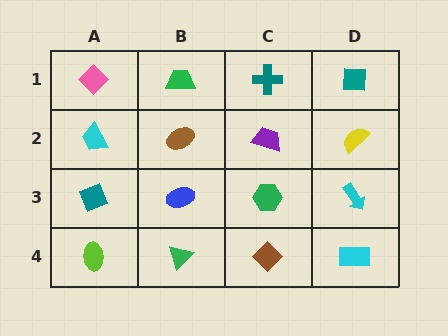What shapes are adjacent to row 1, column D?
A yellow semicircle (row 2, column D), a teal cross (row 1, column C).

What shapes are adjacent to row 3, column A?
A cyan trapezoid (row 2, column A), a lime ellipse (row 4, column A), a blue ellipse (row 3, column B).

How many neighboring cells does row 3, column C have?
4.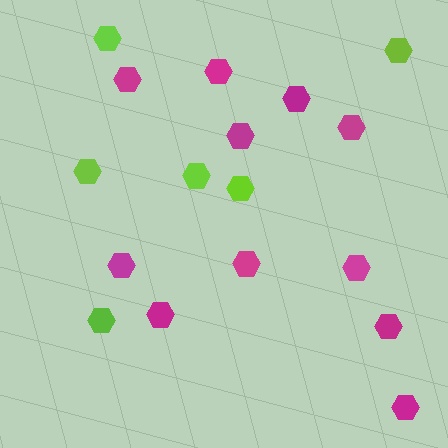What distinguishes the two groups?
There are 2 groups: one group of lime hexagons (6) and one group of magenta hexagons (11).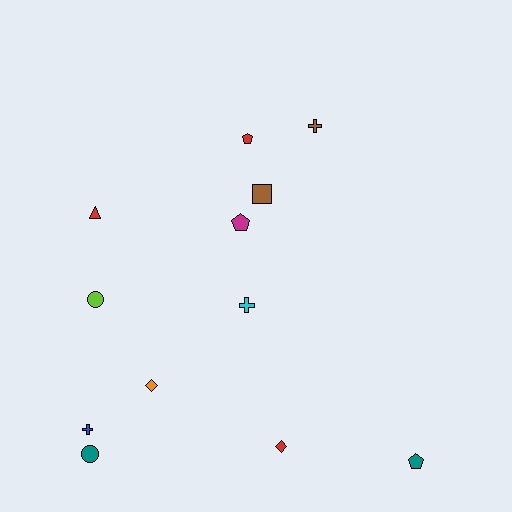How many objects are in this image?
There are 12 objects.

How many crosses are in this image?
There are 3 crosses.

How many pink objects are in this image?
There are no pink objects.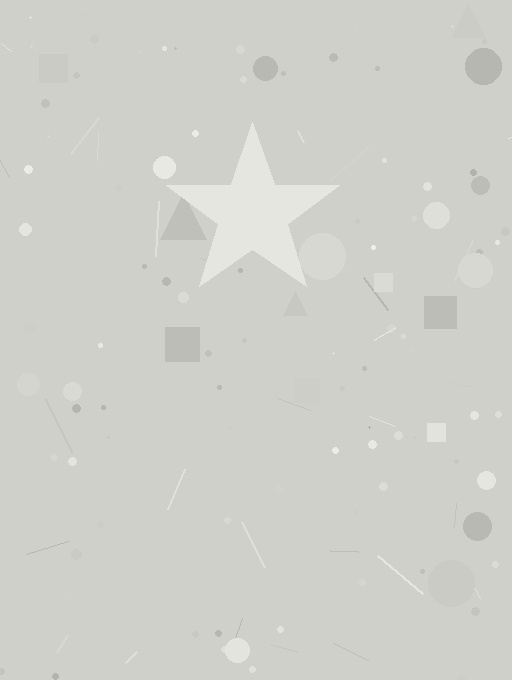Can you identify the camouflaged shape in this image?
The camouflaged shape is a star.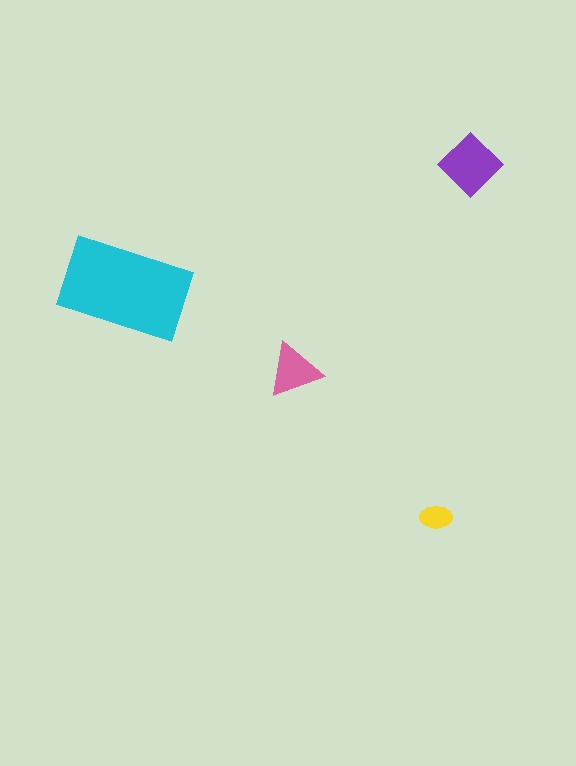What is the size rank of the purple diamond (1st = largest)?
2nd.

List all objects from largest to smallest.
The cyan rectangle, the purple diamond, the pink triangle, the yellow ellipse.